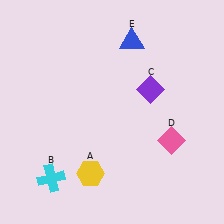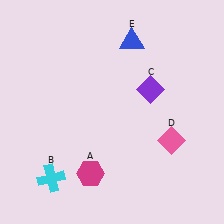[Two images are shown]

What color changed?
The hexagon (A) changed from yellow in Image 1 to magenta in Image 2.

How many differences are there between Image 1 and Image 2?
There is 1 difference between the two images.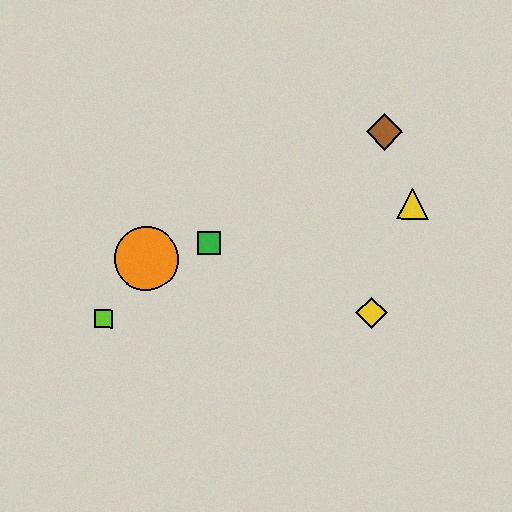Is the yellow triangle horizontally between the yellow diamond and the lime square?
No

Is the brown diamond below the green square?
No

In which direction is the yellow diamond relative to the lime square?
The yellow diamond is to the right of the lime square.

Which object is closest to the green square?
The orange circle is closest to the green square.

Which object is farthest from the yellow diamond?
The lime square is farthest from the yellow diamond.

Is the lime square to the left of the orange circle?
Yes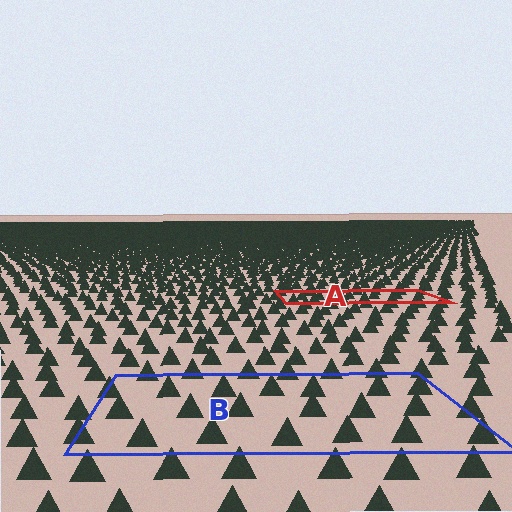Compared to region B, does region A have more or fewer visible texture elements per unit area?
Region A has more texture elements per unit area — they are packed more densely because it is farther away.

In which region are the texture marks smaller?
The texture marks are smaller in region A, because it is farther away.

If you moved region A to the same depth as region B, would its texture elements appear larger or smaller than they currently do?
They would appear larger. At a closer depth, the same texture elements are projected at a bigger on-screen size.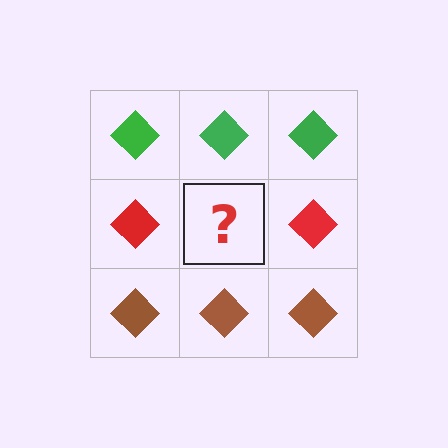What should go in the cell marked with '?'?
The missing cell should contain a red diamond.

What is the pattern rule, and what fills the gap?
The rule is that each row has a consistent color. The gap should be filled with a red diamond.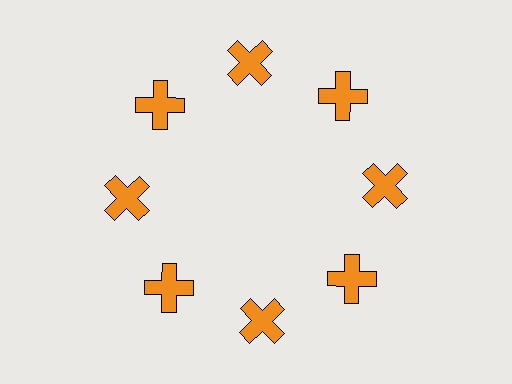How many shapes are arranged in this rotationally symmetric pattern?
There are 8 shapes, arranged in 8 groups of 1.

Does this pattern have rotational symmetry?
Yes, this pattern has 8-fold rotational symmetry. It looks the same after rotating 45 degrees around the center.